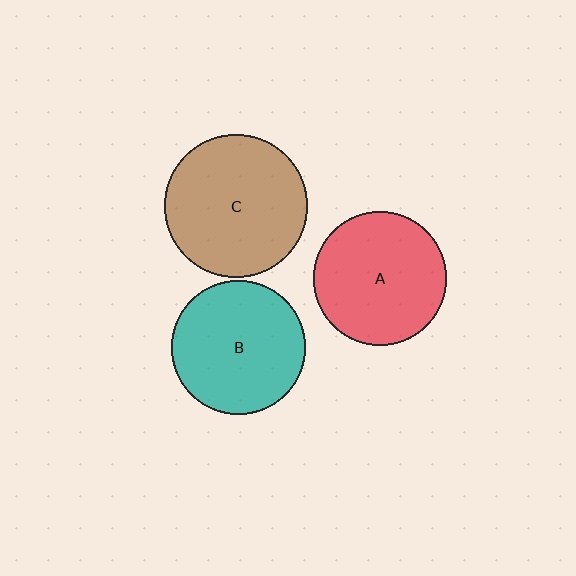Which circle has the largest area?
Circle C (brown).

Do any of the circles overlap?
No, none of the circles overlap.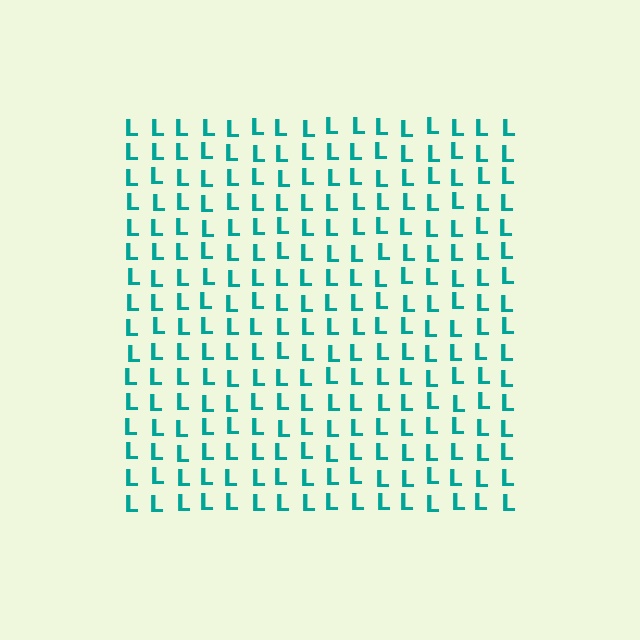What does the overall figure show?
The overall figure shows a square.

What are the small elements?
The small elements are letter L's.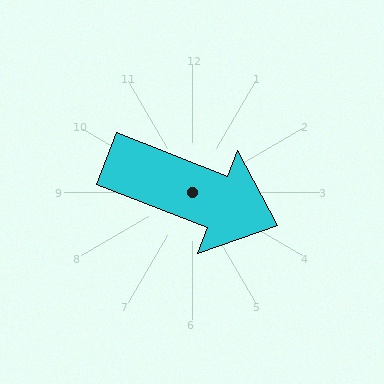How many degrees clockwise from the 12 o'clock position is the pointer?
Approximately 111 degrees.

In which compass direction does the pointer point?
East.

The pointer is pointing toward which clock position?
Roughly 4 o'clock.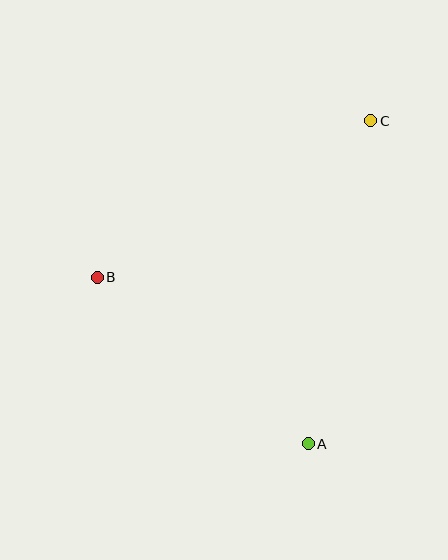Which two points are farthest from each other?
Points A and C are farthest from each other.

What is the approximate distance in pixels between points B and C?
The distance between B and C is approximately 315 pixels.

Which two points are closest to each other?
Points A and B are closest to each other.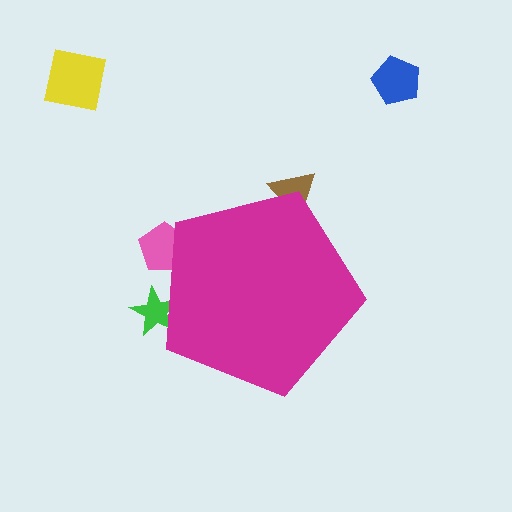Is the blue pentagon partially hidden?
No, the blue pentagon is fully visible.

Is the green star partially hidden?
Yes, the green star is partially hidden behind the magenta pentagon.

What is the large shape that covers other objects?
A magenta pentagon.